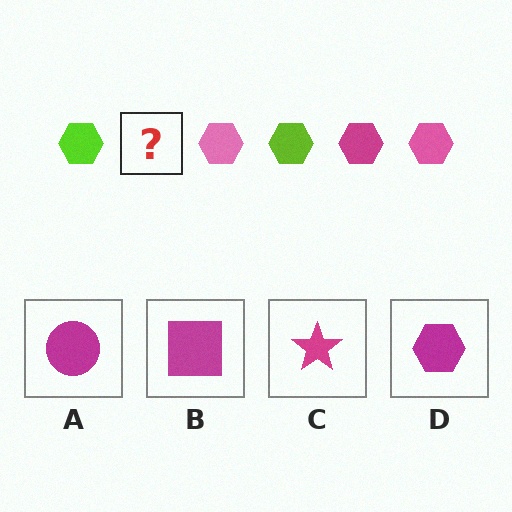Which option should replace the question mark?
Option D.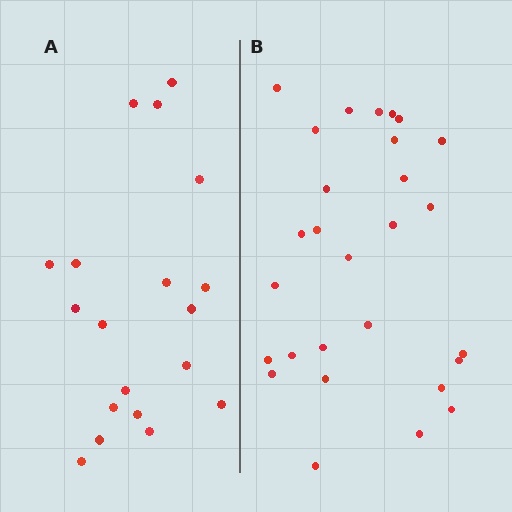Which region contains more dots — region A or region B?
Region B (the right region) has more dots.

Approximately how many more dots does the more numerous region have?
Region B has roughly 8 or so more dots than region A.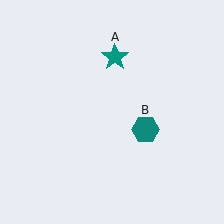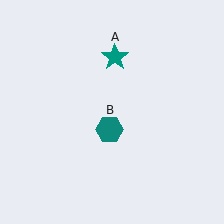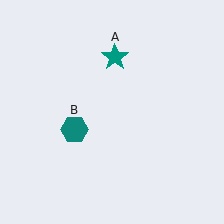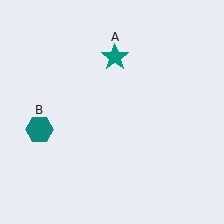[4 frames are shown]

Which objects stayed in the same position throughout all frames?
Teal star (object A) remained stationary.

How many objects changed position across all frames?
1 object changed position: teal hexagon (object B).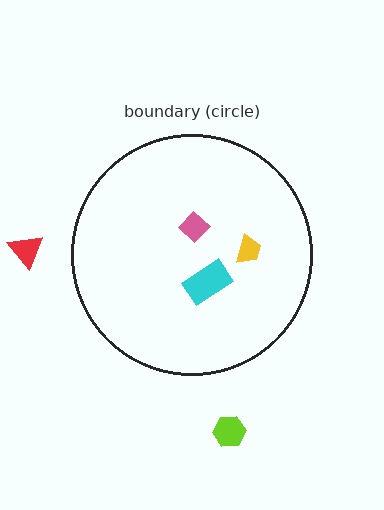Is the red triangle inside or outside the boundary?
Outside.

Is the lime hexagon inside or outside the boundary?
Outside.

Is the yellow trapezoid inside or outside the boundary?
Inside.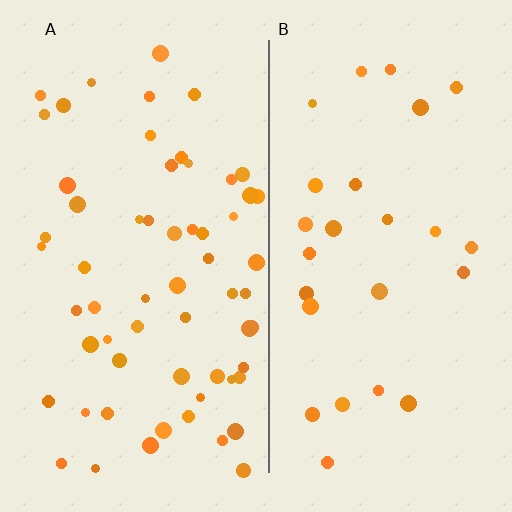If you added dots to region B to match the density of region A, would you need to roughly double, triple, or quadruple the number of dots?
Approximately double.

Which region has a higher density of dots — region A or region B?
A (the left).